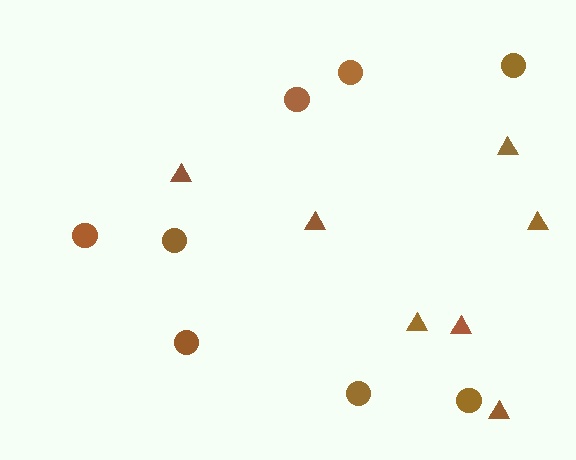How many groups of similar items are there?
There are 2 groups: one group of triangles (7) and one group of circles (8).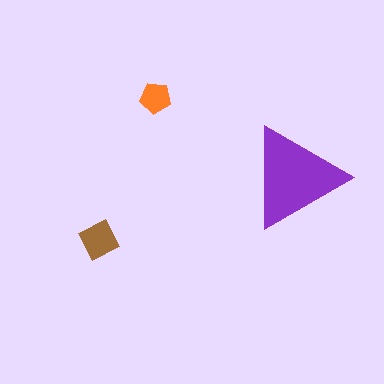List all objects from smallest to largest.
The orange pentagon, the brown diamond, the purple triangle.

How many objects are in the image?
There are 3 objects in the image.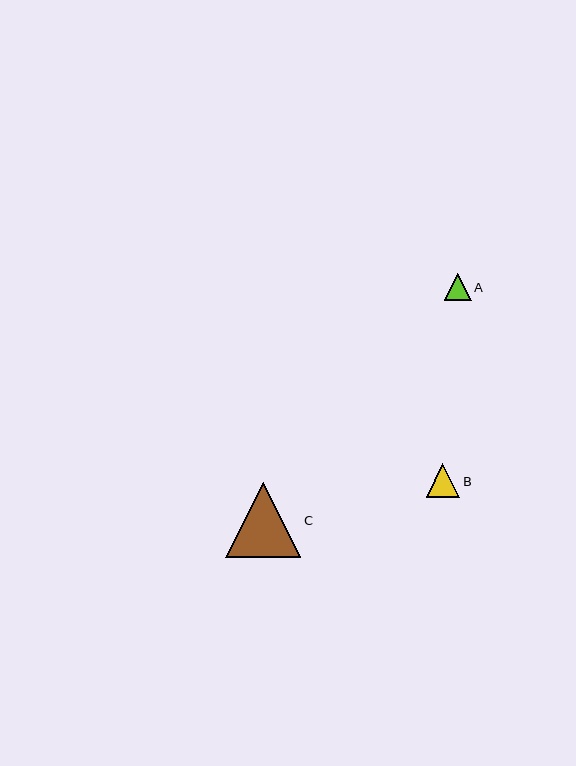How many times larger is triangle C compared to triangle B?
Triangle C is approximately 2.2 times the size of triangle B.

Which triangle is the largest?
Triangle C is the largest with a size of approximately 75 pixels.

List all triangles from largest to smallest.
From largest to smallest: C, B, A.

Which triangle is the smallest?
Triangle A is the smallest with a size of approximately 27 pixels.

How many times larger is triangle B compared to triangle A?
Triangle B is approximately 1.2 times the size of triangle A.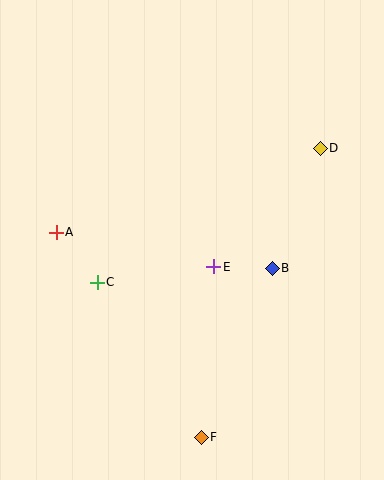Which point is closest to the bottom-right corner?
Point F is closest to the bottom-right corner.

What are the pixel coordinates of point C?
Point C is at (97, 282).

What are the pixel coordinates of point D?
Point D is at (320, 148).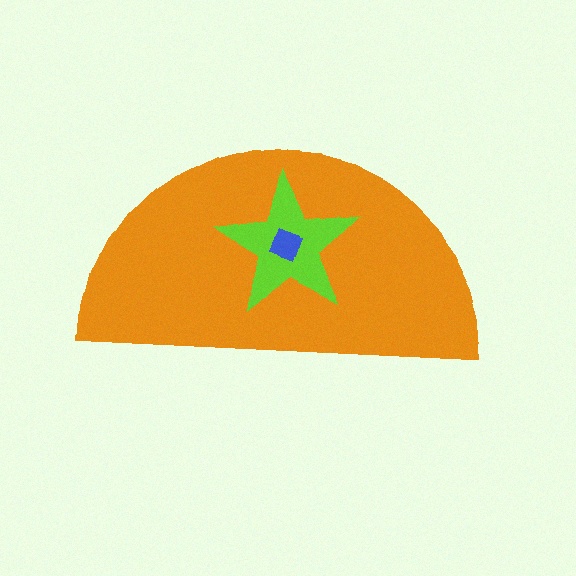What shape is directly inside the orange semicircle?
The lime star.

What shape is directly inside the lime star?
The blue diamond.